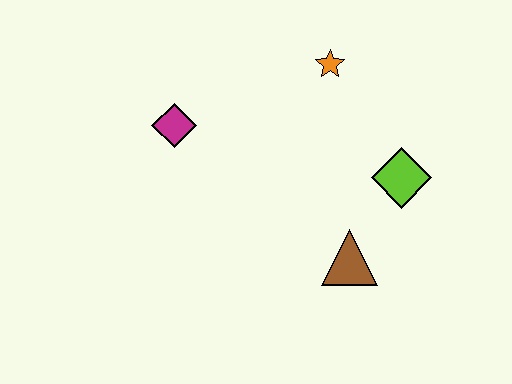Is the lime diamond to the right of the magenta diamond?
Yes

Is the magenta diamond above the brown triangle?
Yes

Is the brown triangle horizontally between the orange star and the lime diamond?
Yes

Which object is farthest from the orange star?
The brown triangle is farthest from the orange star.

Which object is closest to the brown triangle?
The lime diamond is closest to the brown triangle.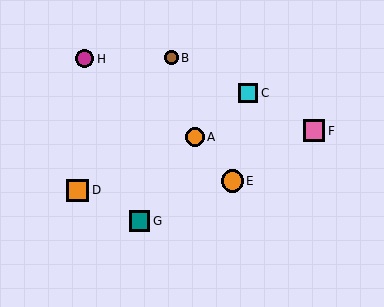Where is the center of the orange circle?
The center of the orange circle is at (195, 137).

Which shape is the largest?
The orange circle (labeled E) is the largest.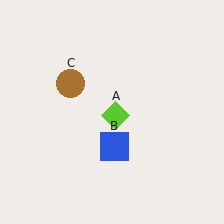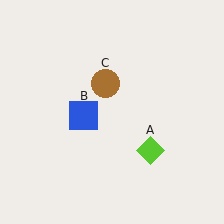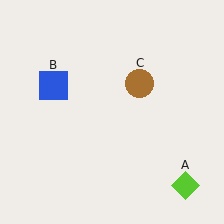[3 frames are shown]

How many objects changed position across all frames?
3 objects changed position: lime diamond (object A), blue square (object B), brown circle (object C).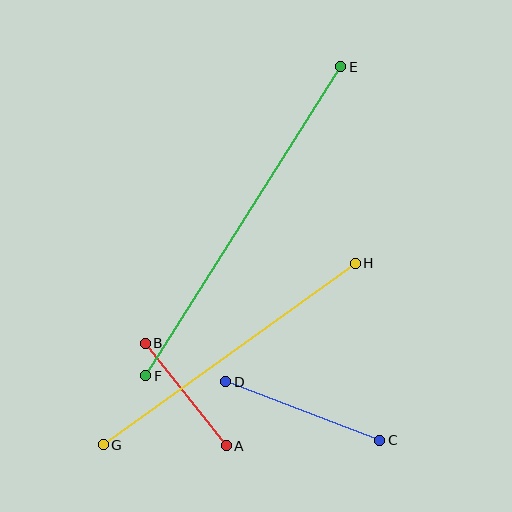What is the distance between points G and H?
The distance is approximately 310 pixels.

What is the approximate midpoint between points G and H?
The midpoint is at approximately (229, 354) pixels.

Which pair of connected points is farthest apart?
Points E and F are farthest apart.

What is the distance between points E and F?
The distance is approximately 366 pixels.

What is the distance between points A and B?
The distance is approximately 131 pixels.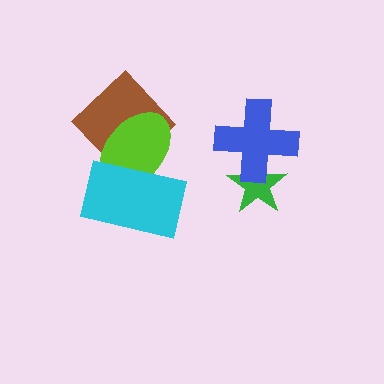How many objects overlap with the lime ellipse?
2 objects overlap with the lime ellipse.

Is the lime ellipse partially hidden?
Yes, it is partially covered by another shape.